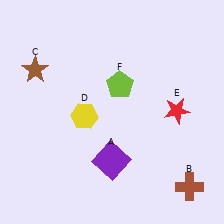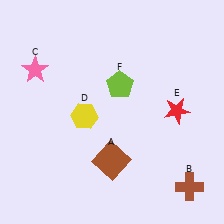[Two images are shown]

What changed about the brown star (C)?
In Image 1, C is brown. In Image 2, it changed to pink.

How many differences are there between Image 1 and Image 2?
There are 2 differences between the two images.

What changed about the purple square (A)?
In Image 1, A is purple. In Image 2, it changed to brown.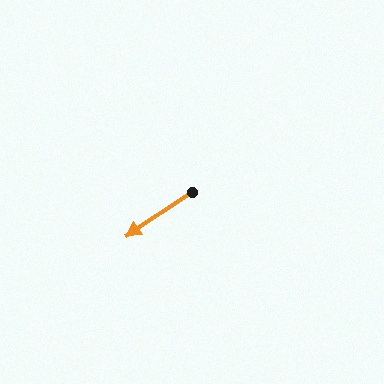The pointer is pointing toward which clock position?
Roughly 8 o'clock.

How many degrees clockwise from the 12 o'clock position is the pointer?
Approximately 236 degrees.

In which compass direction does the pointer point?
Southwest.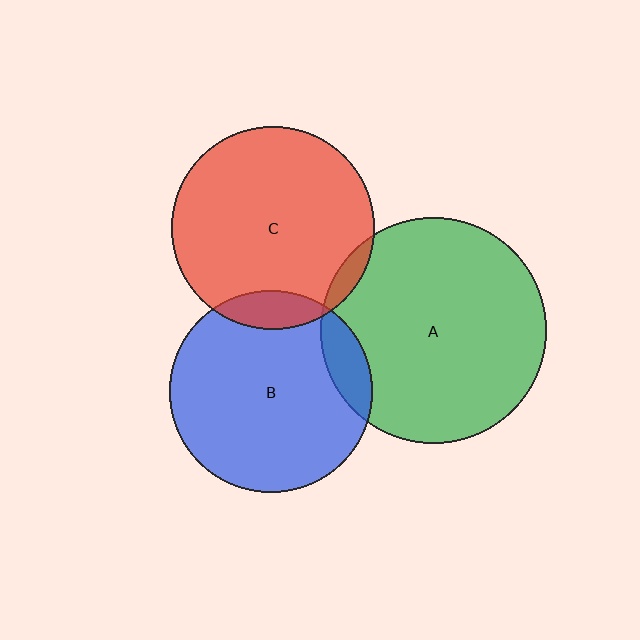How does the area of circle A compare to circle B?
Approximately 1.2 times.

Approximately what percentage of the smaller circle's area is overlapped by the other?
Approximately 10%.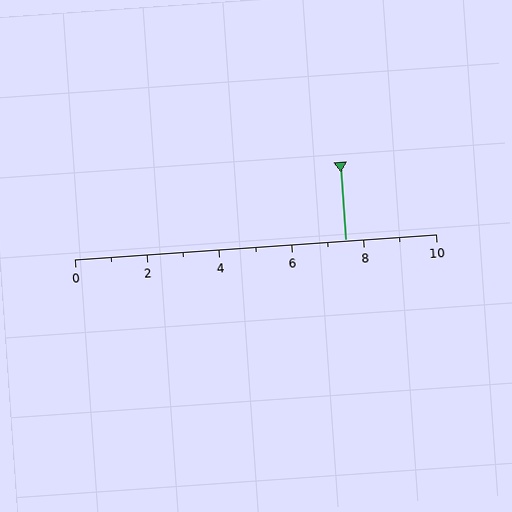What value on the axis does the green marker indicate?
The marker indicates approximately 7.5.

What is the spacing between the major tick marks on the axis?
The major ticks are spaced 2 apart.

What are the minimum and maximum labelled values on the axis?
The axis runs from 0 to 10.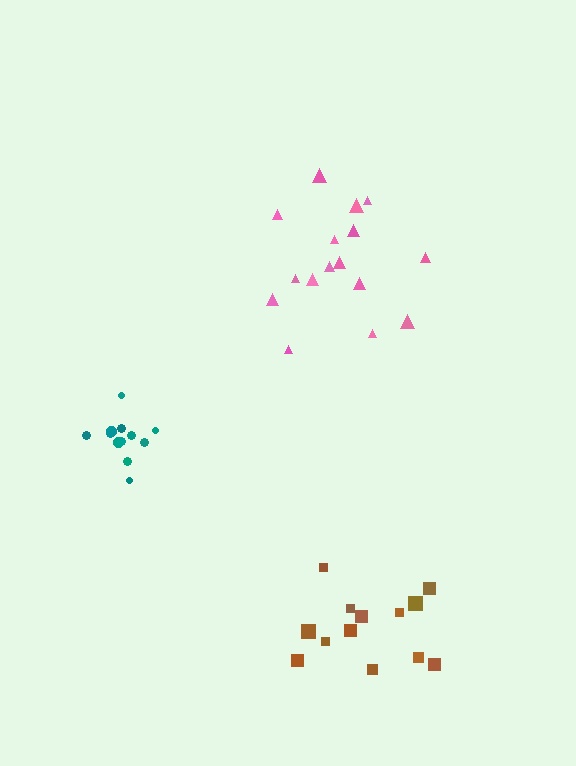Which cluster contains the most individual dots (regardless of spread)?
Pink (16).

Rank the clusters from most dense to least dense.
teal, brown, pink.